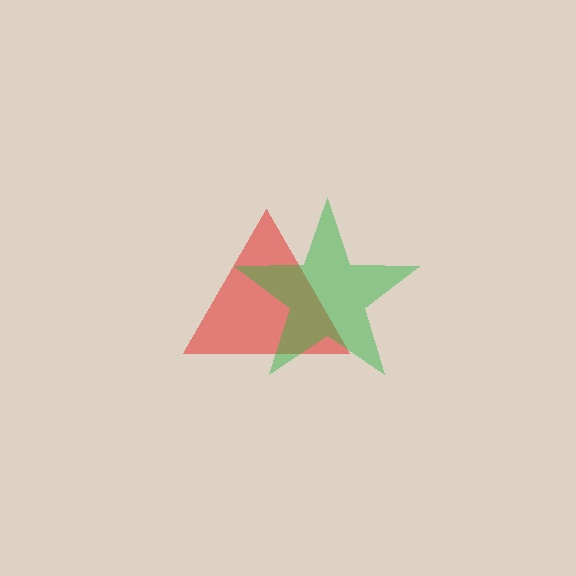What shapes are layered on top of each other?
The layered shapes are: a red triangle, a green star.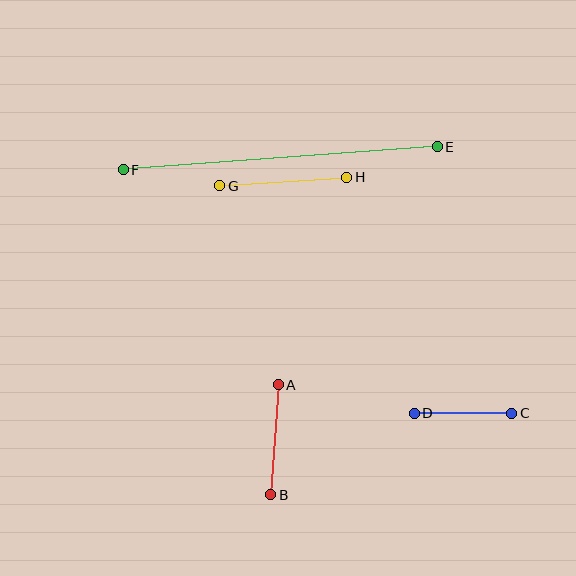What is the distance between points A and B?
The distance is approximately 111 pixels.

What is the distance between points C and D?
The distance is approximately 98 pixels.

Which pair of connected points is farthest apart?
Points E and F are farthest apart.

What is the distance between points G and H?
The distance is approximately 128 pixels.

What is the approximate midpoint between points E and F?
The midpoint is at approximately (280, 158) pixels.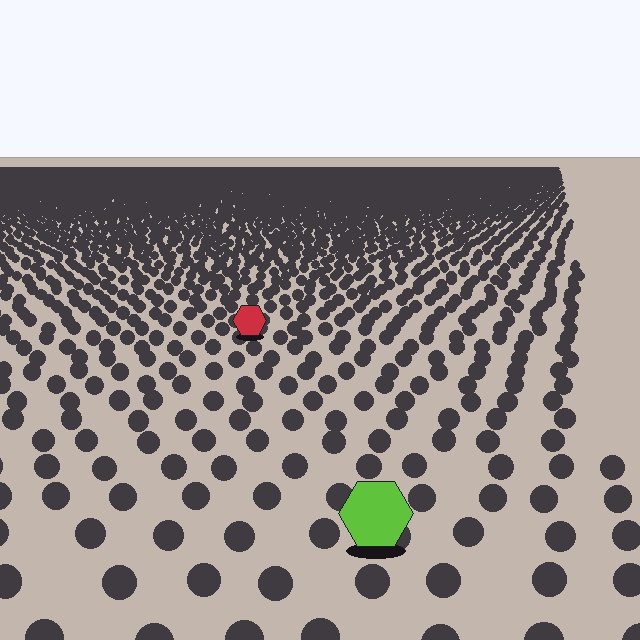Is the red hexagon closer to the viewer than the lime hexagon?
No. The lime hexagon is closer — you can tell from the texture gradient: the ground texture is coarser near it.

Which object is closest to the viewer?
The lime hexagon is closest. The texture marks near it are larger and more spread out.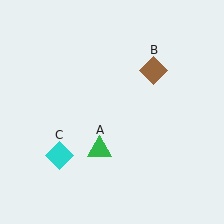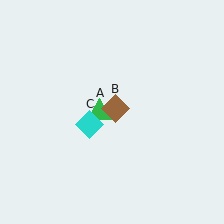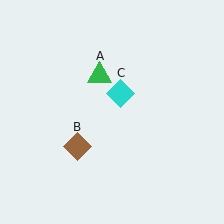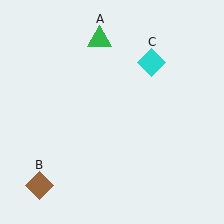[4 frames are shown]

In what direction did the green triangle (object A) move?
The green triangle (object A) moved up.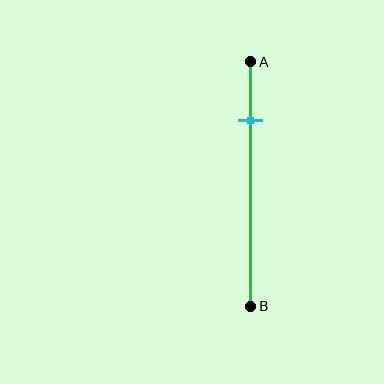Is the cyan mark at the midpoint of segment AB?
No, the mark is at about 25% from A, not at the 50% midpoint.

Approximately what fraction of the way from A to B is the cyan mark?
The cyan mark is approximately 25% of the way from A to B.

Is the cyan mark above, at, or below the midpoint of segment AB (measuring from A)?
The cyan mark is above the midpoint of segment AB.